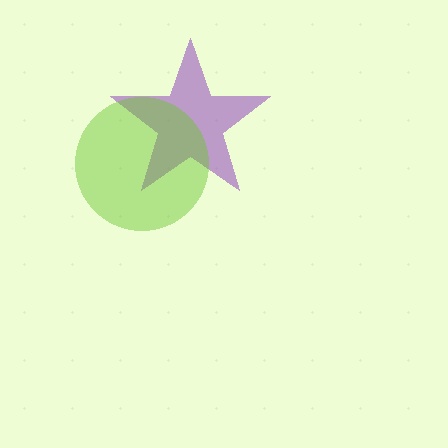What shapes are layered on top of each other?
The layered shapes are: a purple star, a lime circle.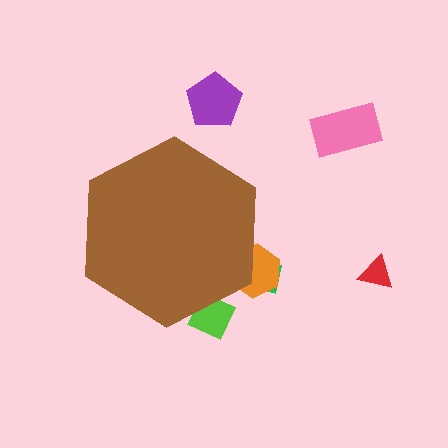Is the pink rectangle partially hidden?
No, the pink rectangle is fully visible.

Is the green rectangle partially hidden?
Yes, the green rectangle is partially hidden behind the brown hexagon.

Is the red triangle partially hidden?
No, the red triangle is fully visible.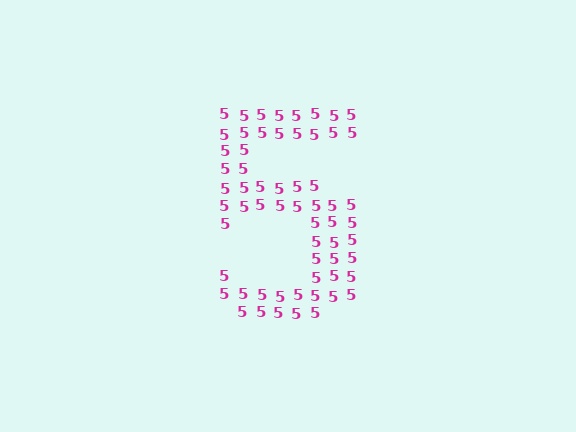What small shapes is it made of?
It is made of small digit 5's.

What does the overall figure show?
The overall figure shows the digit 5.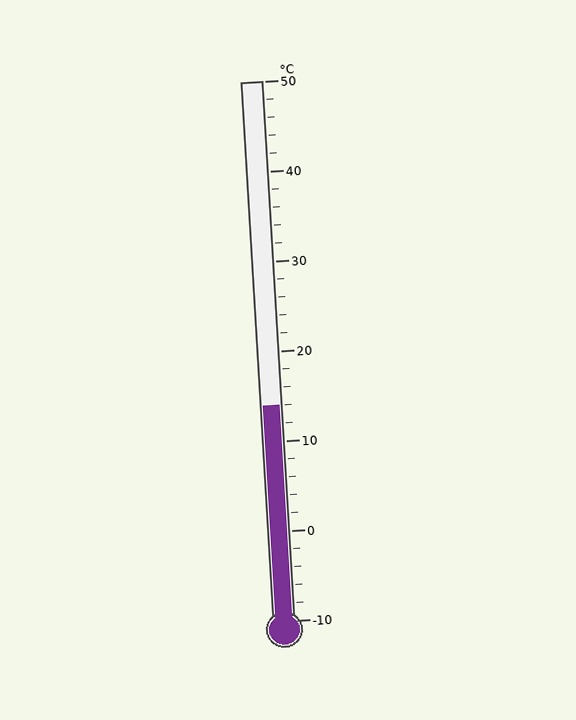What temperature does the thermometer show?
The thermometer shows approximately 14°C.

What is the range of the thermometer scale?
The thermometer scale ranges from -10°C to 50°C.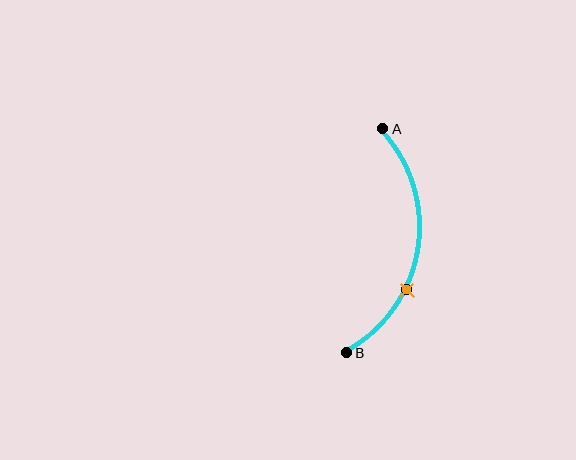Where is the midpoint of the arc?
The arc midpoint is the point on the curve farthest from the straight line joining A and B. It sits to the right of that line.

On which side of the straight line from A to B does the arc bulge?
The arc bulges to the right of the straight line connecting A and B.